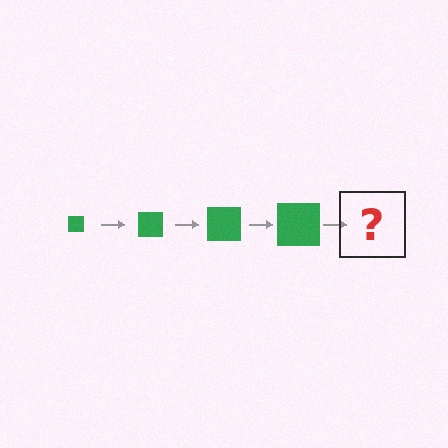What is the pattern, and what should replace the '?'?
The pattern is that the square gets progressively larger each step. The '?' should be a green square, larger than the previous one.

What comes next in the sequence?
The next element should be a green square, larger than the previous one.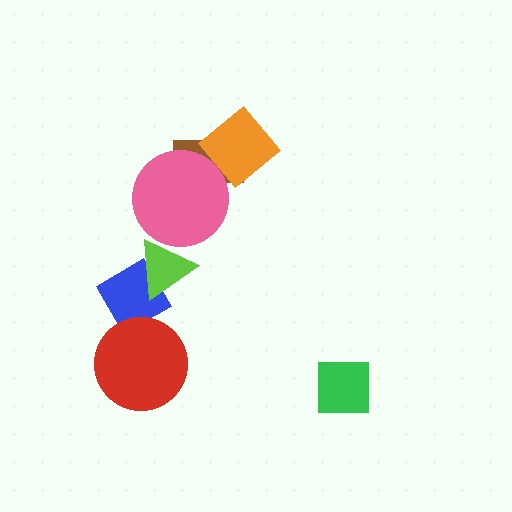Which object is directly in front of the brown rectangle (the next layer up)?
The pink circle is directly in front of the brown rectangle.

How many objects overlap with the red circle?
1 object overlaps with the red circle.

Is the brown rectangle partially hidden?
Yes, it is partially covered by another shape.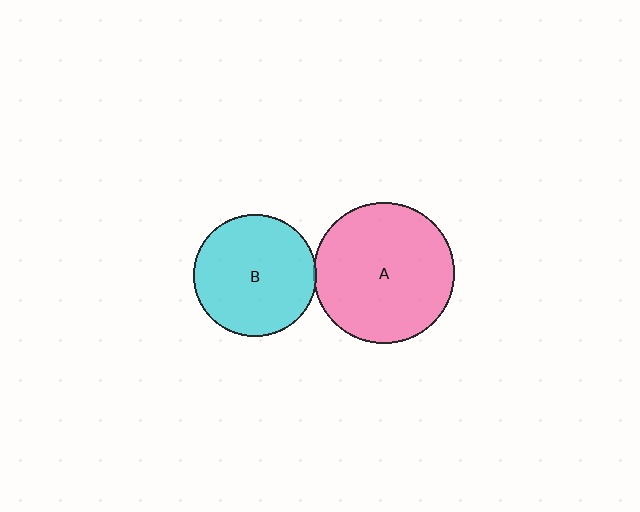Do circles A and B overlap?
Yes.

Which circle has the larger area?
Circle A (pink).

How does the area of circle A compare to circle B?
Approximately 1.3 times.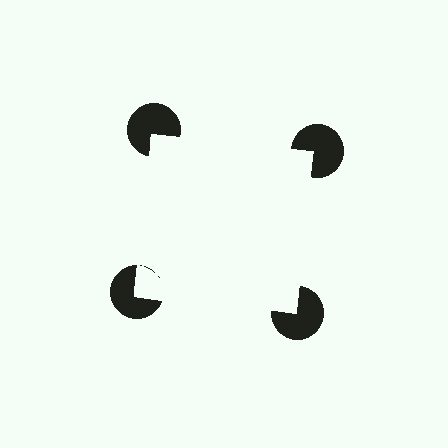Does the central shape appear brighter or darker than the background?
It typically appears slightly brighter than the background, even though no actual brightness change is drawn.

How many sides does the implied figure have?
4 sides.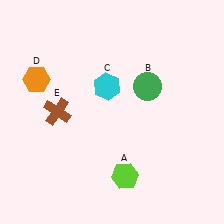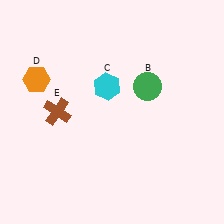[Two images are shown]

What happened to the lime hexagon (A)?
The lime hexagon (A) was removed in Image 2. It was in the bottom-right area of Image 1.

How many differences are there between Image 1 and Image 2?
There is 1 difference between the two images.